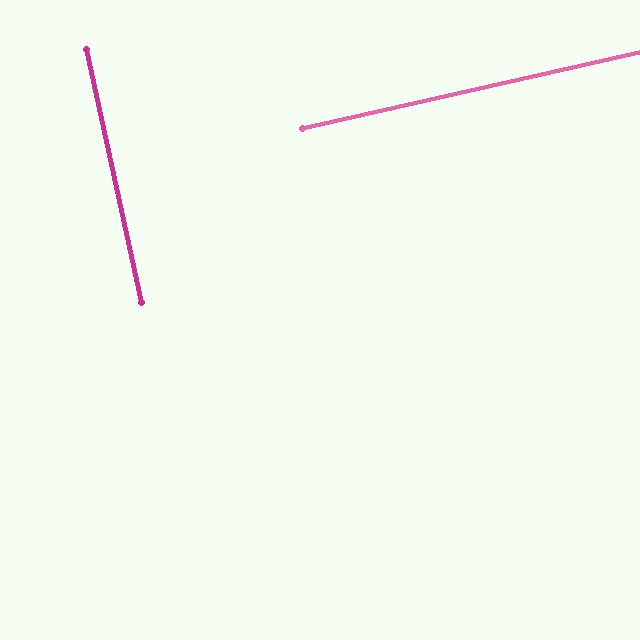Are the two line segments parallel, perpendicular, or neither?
Perpendicular — they meet at approximately 90°.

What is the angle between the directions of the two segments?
Approximately 90 degrees.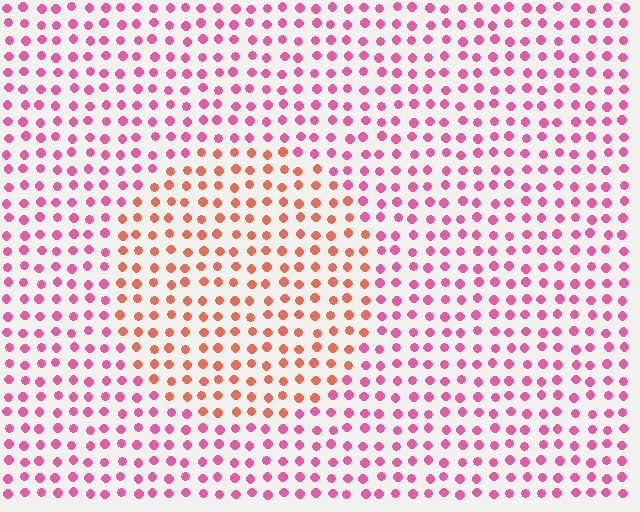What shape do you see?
I see a circle.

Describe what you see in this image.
The image is filled with small pink elements in a uniform arrangement. A circle-shaped region is visible where the elements are tinted to a slightly different hue, forming a subtle color boundary.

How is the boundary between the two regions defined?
The boundary is defined purely by a slight shift in hue (about 43 degrees). Spacing, size, and orientation are identical on both sides.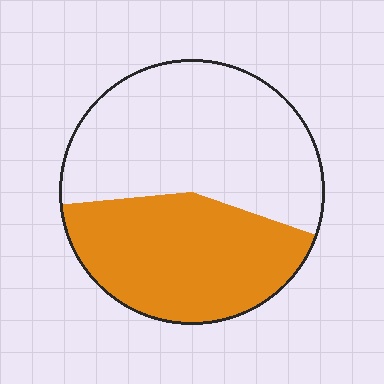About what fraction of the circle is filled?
About two fifths (2/5).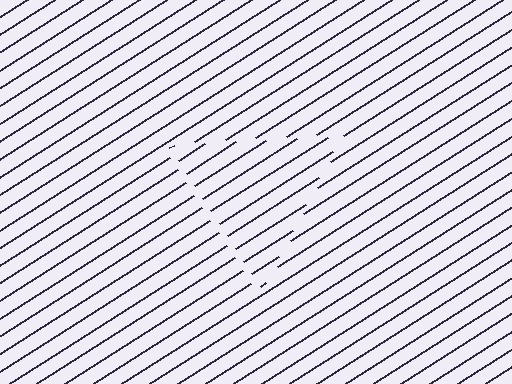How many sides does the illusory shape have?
3 sides — the line-ends trace a triangle.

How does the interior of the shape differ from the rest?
The interior of the shape contains the same grating, shifted by half a period — the contour is defined by the phase discontinuity where line-ends from the inner and outer gratings abut.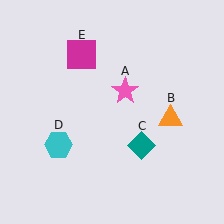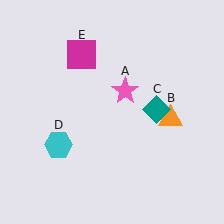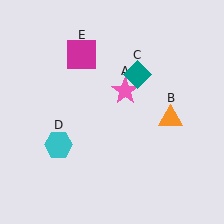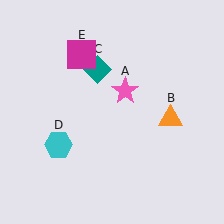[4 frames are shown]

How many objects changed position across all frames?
1 object changed position: teal diamond (object C).